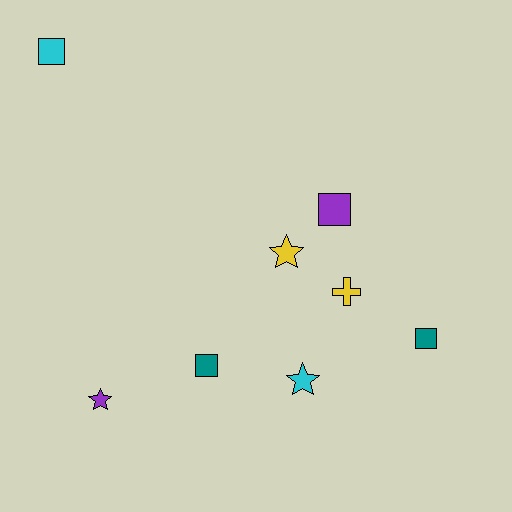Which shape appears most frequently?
Square, with 4 objects.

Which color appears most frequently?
Cyan, with 2 objects.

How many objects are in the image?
There are 8 objects.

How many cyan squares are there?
There is 1 cyan square.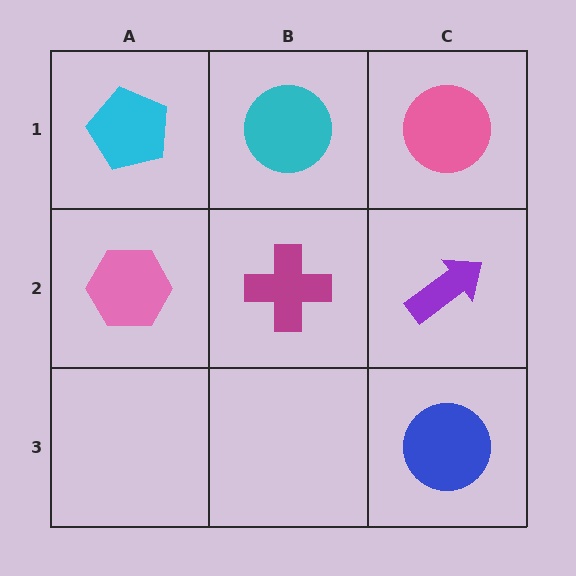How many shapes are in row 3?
1 shape.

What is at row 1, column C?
A pink circle.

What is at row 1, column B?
A cyan circle.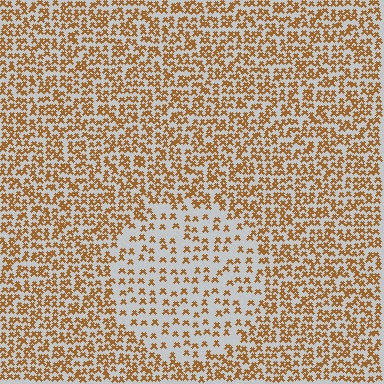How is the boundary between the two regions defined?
The boundary is defined by a change in element density (approximately 2.1x ratio). All elements are the same color, size, and shape.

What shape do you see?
I see a circle.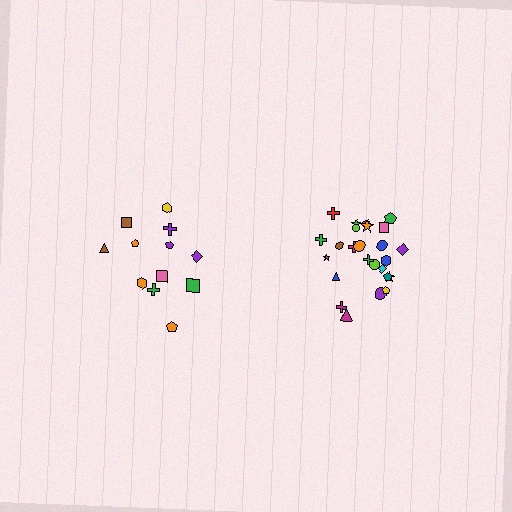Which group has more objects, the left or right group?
The right group.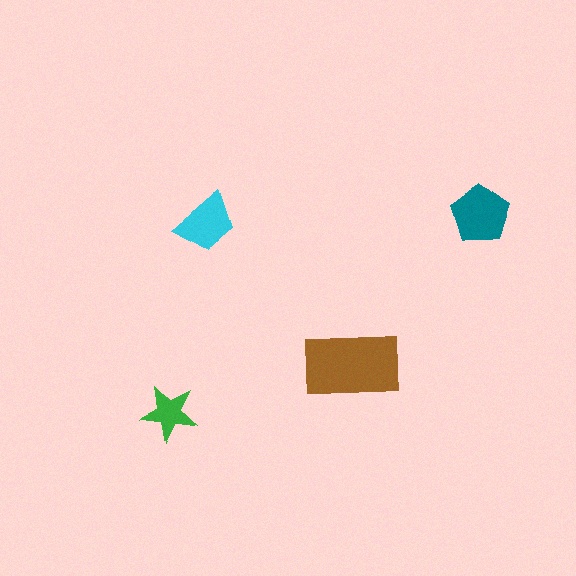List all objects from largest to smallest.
The brown rectangle, the teal pentagon, the cyan trapezoid, the green star.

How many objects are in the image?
There are 4 objects in the image.